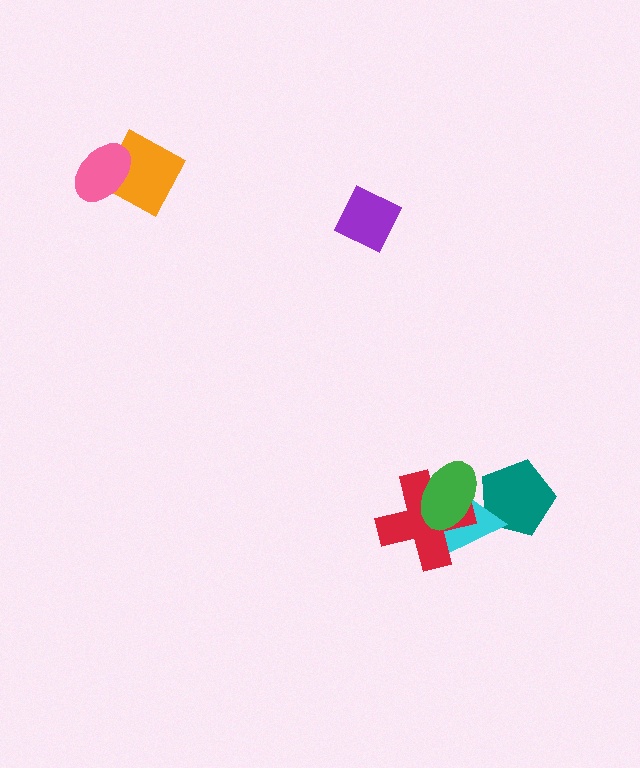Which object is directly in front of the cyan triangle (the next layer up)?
The red cross is directly in front of the cyan triangle.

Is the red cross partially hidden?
Yes, it is partially covered by another shape.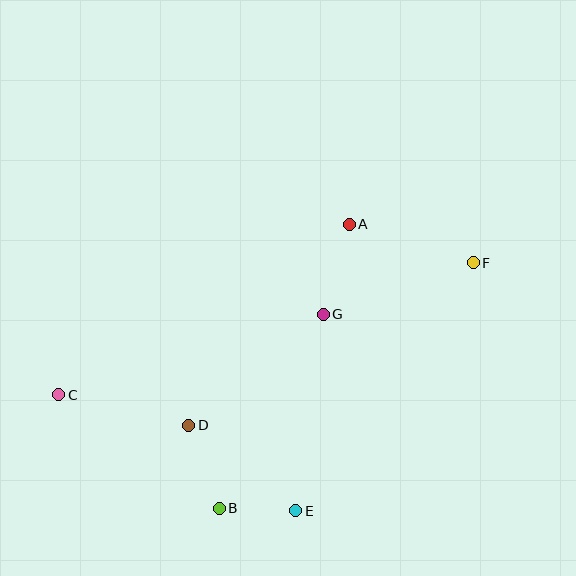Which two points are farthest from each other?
Points C and F are farthest from each other.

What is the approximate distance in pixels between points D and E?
The distance between D and E is approximately 137 pixels.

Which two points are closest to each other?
Points B and E are closest to each other.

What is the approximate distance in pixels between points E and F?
The distance between E and F is approximately 305 pixels.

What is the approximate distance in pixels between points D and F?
The distance between D and F is approximately 328 pixels.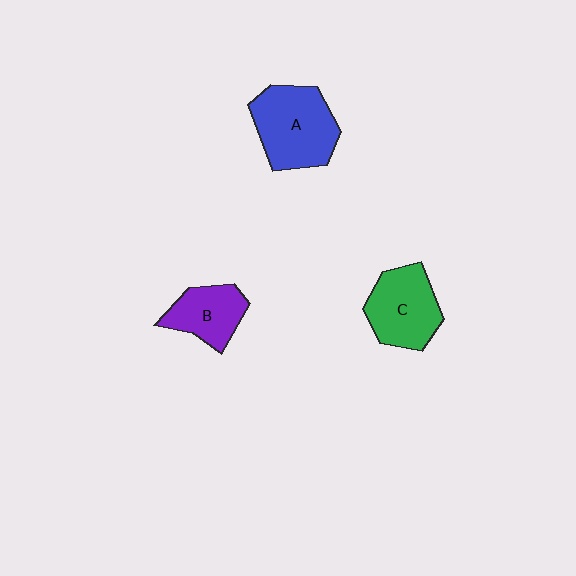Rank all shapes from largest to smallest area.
From largest to smallest: A (blue), C (green), B (purple).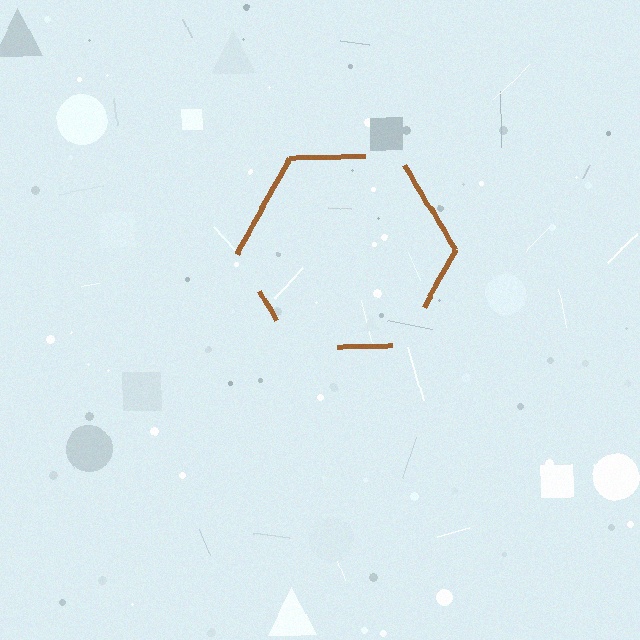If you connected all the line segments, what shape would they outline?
They would outline a hexagon.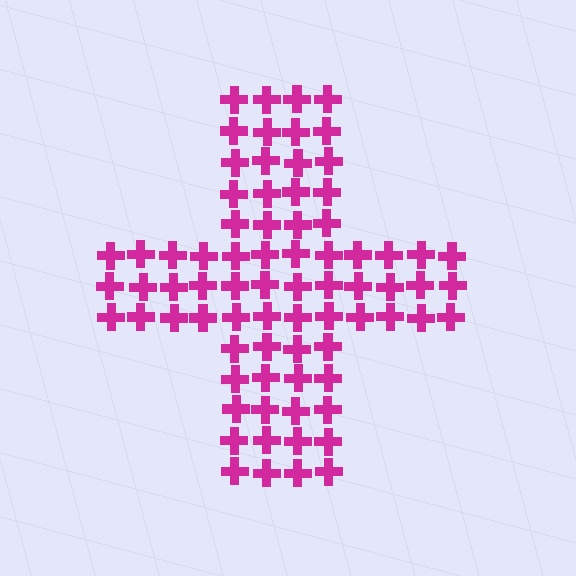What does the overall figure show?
The overall figure shows a cross.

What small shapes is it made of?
It is made of small crosses.